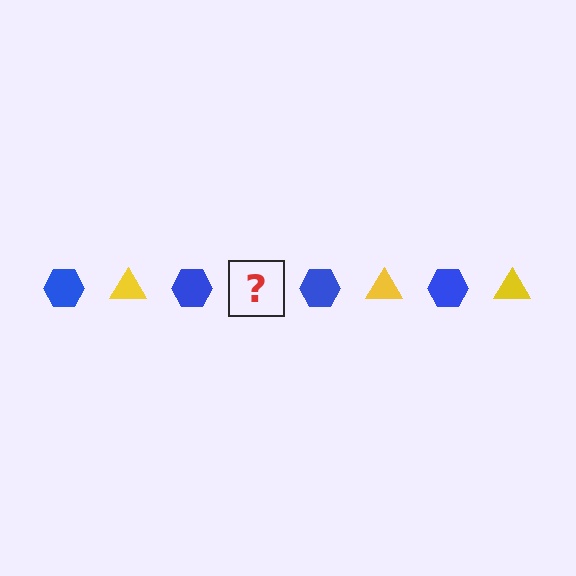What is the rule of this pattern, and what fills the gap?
The rule is that the pattern alternates between blue hexagon and yellow triangle. The gap should be filled with a yellow triangle.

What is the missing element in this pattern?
The missing element is a yellow triangle.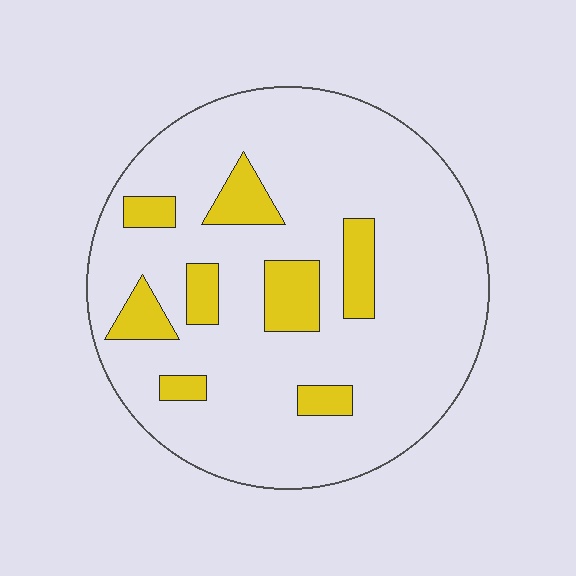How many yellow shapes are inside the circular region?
8.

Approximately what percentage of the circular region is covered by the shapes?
Approximately 15%.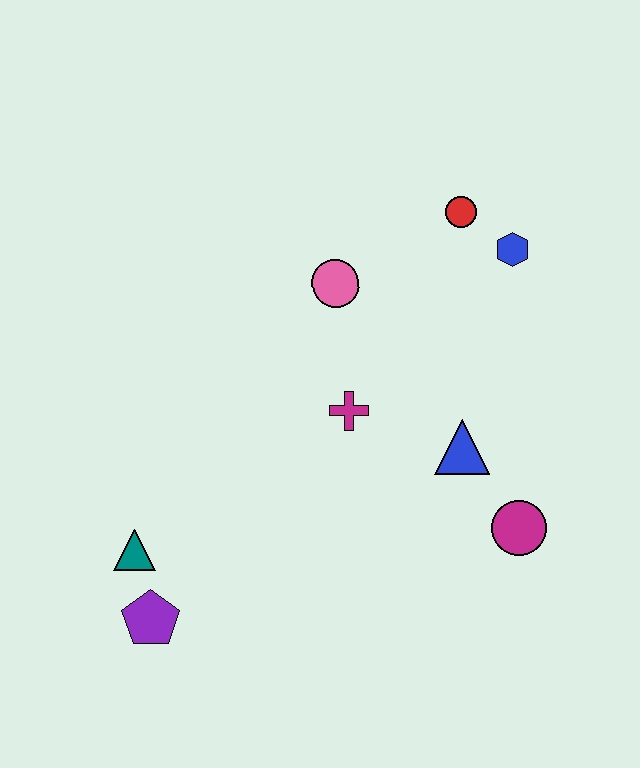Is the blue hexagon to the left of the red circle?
No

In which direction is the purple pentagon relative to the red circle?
The purple pentagon is below the red circle.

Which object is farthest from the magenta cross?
The purple pentagon is farthest from the magenta cross.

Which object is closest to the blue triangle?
The magenta circle is closest to the blue triangle.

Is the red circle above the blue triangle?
Yes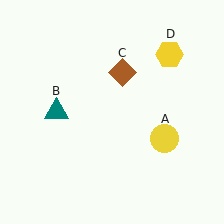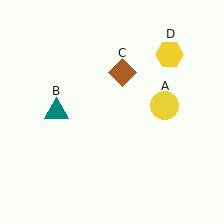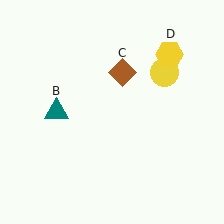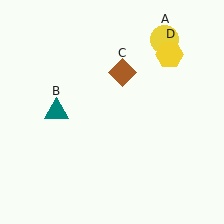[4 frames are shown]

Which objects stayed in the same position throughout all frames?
Teal triangle (object B) and brown diamond (object C) and yellow hexagon (object D) remained stationary.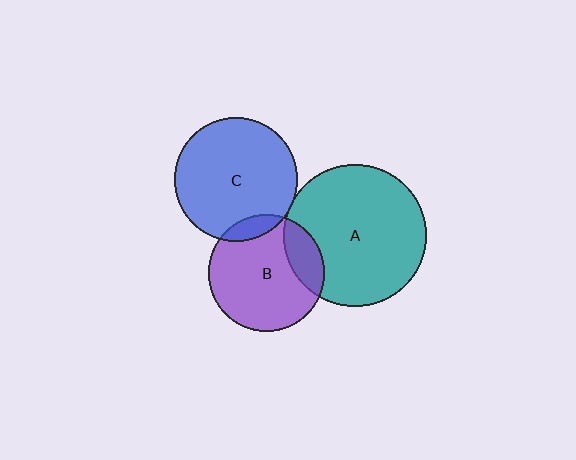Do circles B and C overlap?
Yes.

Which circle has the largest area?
Circle A (teal).